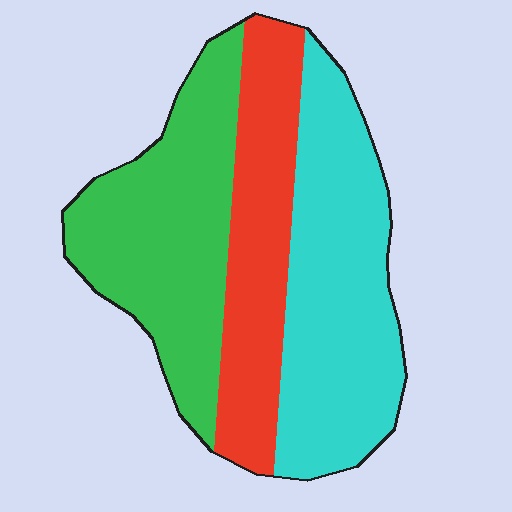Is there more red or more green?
Green.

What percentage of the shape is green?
Green covers roughly 35% of the shape.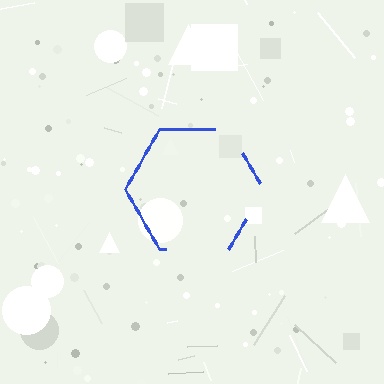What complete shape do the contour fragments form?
The contour fragments form a hexagon.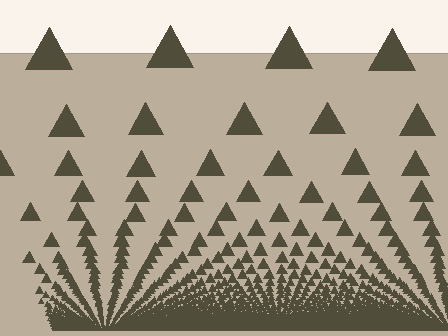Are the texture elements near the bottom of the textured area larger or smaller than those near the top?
Smaller. The gradient is inverted — elements near the bottom are smaller and denser.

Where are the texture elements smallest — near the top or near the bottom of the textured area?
Near the bottom.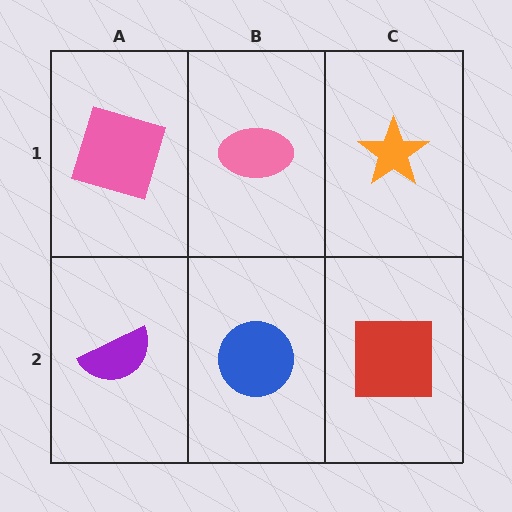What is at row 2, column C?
A red square.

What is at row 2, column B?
A blue circle.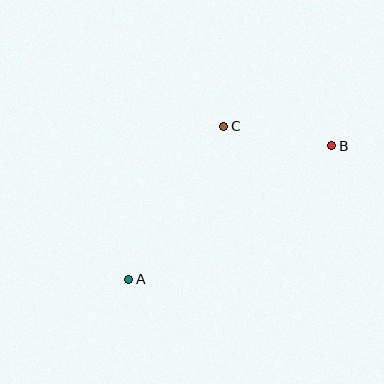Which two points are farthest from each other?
Points A and B are farthest from each other.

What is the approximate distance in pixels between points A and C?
The distance between A and C is approximately 180 pixels.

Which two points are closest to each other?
Points B and C are closest to each other.